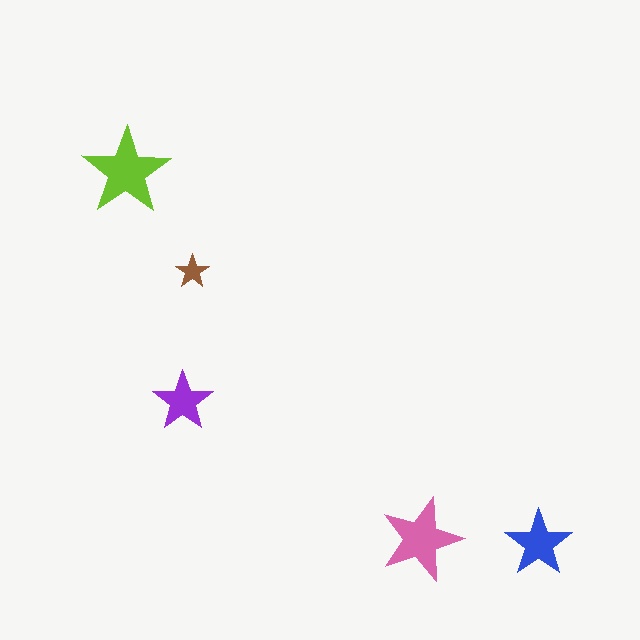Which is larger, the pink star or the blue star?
The pink one.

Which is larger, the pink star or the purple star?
The pink one.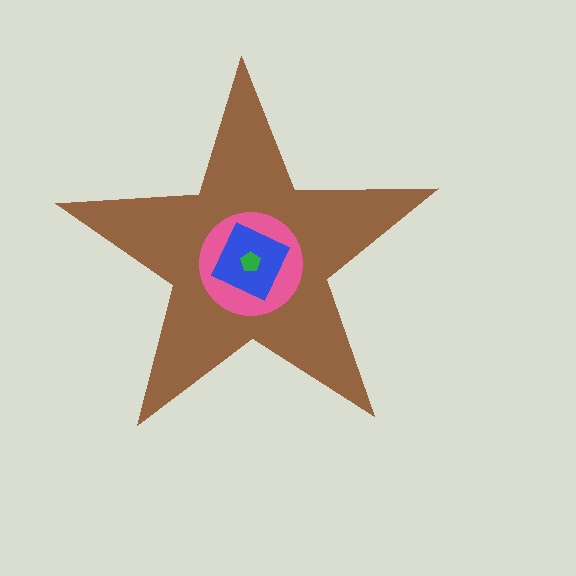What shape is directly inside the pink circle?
The blue diamond.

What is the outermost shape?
The brown star.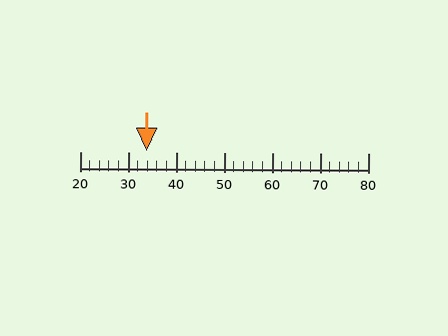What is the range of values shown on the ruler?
The ruler shows values from 20 to 80.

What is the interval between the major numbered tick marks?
The major tick marks are spaced 10 units apart.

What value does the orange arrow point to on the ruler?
The orange arrow points to approximately 34.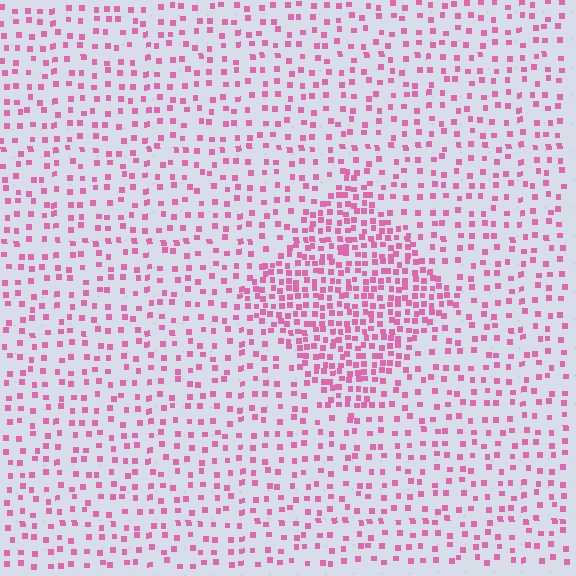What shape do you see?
I see a diamond.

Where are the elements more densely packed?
The elements are more densely packed inside the diamond boundary.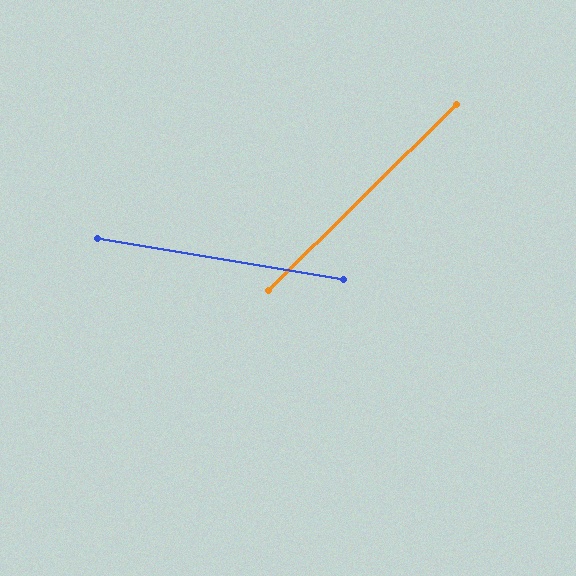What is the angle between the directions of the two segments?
Approximately 54 degrees.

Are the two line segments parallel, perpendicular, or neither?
Neither parallel nor perpendicular — they differ by about 54°.